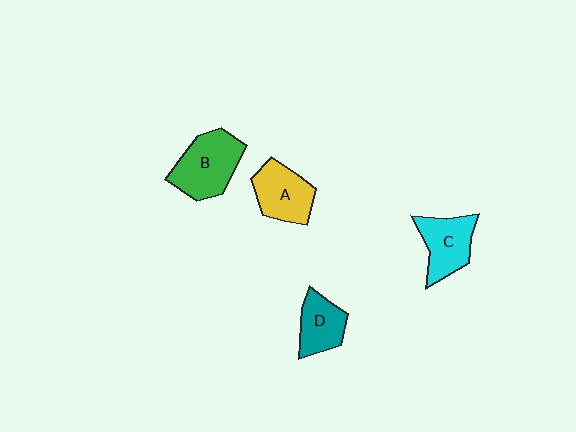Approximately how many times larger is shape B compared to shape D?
Approximately 1.5 times.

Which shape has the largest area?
Shape B (green).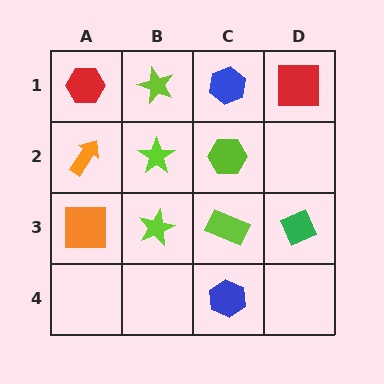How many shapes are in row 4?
1 shape.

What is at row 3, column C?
A lime rectangle.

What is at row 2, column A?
An orange arrow.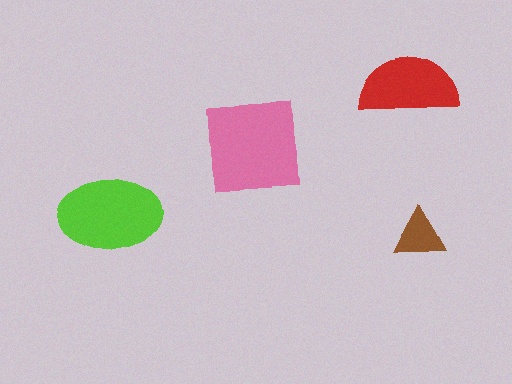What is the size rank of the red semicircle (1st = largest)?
3rd.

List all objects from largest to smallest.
The pink square, the lime ellipse, the red semicircle, the brown triangle.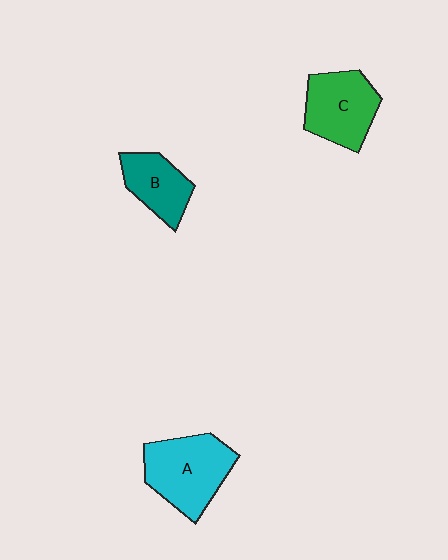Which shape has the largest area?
Shape A (cyan).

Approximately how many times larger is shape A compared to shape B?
Approximately 1.6 times.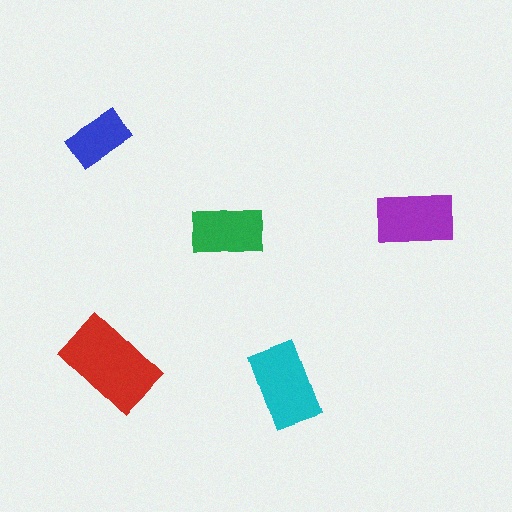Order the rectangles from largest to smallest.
the red one, the cyan one, the purple one, the green one, the blue one.